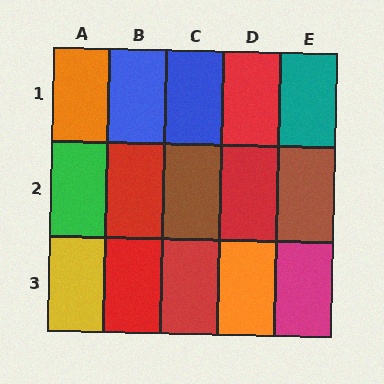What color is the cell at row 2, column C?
Brown.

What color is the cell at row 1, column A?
Orange.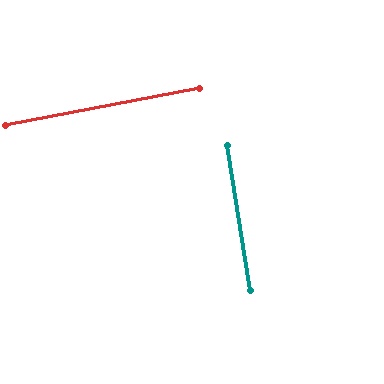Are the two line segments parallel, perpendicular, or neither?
Perpendicular — they meet at approximately 88°.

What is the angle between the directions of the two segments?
Approximately 88 degrees.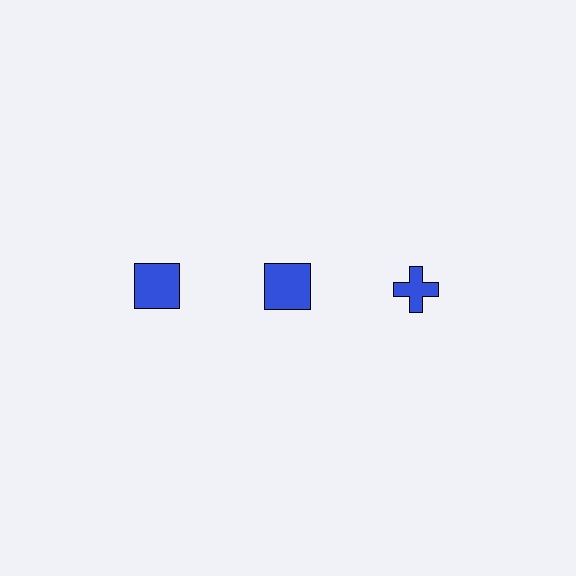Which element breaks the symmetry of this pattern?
The blue cross in the top row, center column breaks the symmetry. All other shapes are blue squares.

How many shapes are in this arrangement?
There are 3 shapes arranged in a grid pattern.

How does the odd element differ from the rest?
It has a different shape: cross instead of square.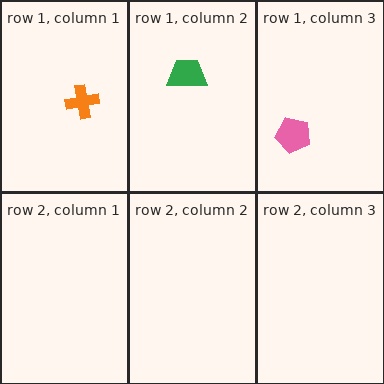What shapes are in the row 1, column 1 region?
The orange cross.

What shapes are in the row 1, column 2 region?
The green trapezoid.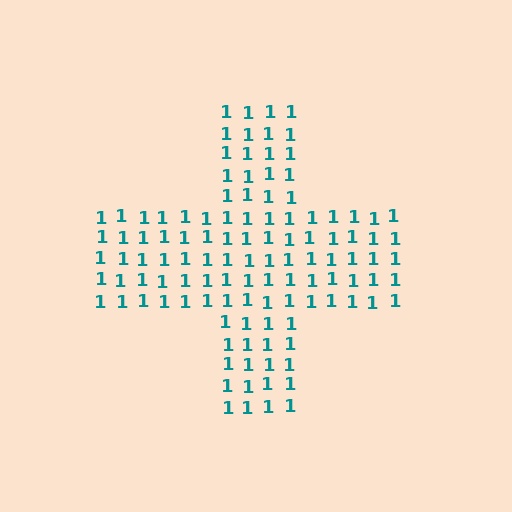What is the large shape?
The large shape is a cross.